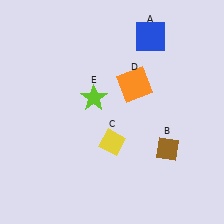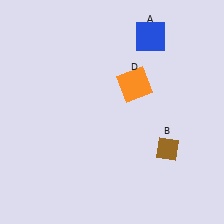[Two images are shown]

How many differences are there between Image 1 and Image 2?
There are 2 differences between the two images.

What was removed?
The lime star (E), the yellow diamond (C) were removed in Image 2.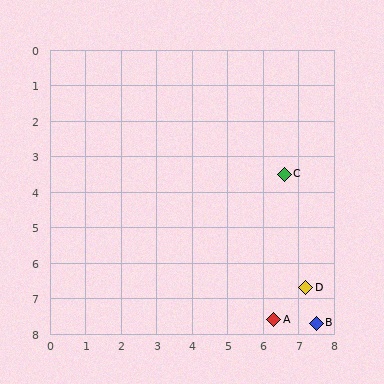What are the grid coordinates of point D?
Point D is at approximately (7.2, 6.7).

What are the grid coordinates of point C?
Point C is at approximately (6.6, 3.5).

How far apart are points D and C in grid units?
Points D and C are about 3.3 grid units apart.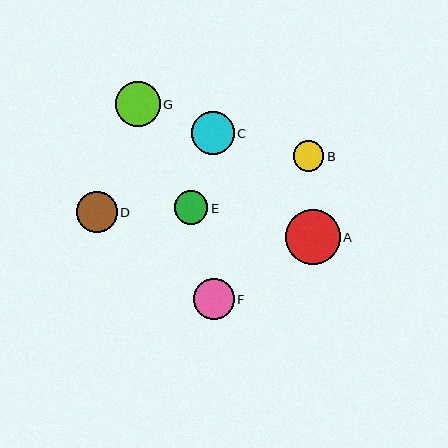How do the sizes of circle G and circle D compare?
Circle G and circle D are approximately the same size.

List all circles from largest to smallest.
From largest to smallest: A, G, C, D, F, E, B.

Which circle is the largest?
Circle A is the largest with a size of approximately 55 pixels.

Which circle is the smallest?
Circle B is the smallest with a size of approximately 31 pixels.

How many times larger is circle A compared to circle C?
Circle A is approximately 1.3 times the size of circle C.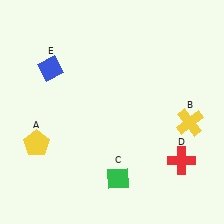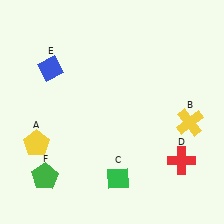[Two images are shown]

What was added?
A green pentagon (F) was added in Image 2.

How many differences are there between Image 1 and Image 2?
There is 1 difference between the two images.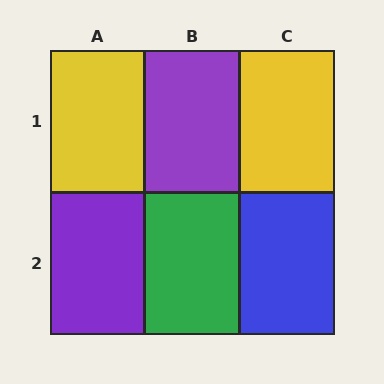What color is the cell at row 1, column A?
Yellow.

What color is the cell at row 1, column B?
Purple.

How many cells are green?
1 cell is green.